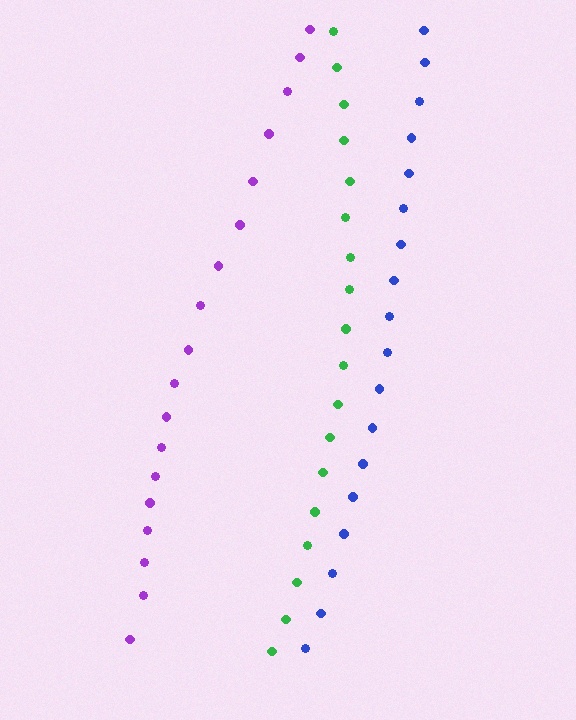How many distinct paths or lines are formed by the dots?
There are 3 distinct paths.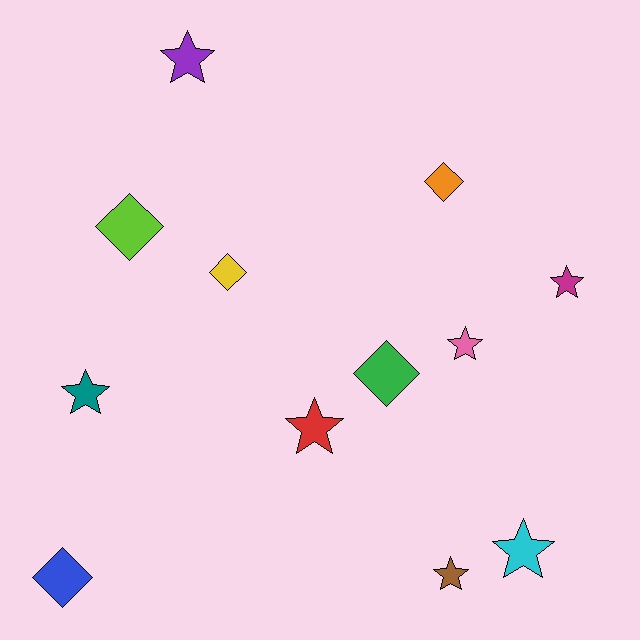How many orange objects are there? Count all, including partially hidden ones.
There is 1 orange object.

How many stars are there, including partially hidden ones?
There are 7 stars.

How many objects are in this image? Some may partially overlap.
There are 12 objects.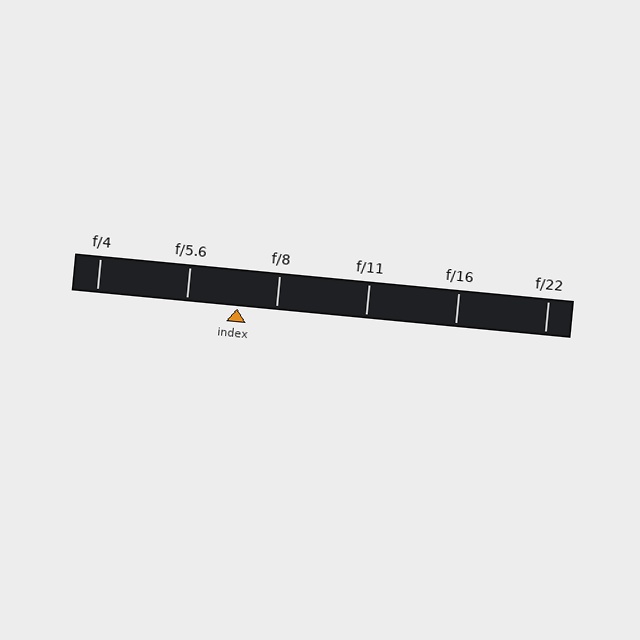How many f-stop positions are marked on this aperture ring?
There are 6 f-stop positions marked.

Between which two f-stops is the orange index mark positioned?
The index mark is between f/5.6 and f/8.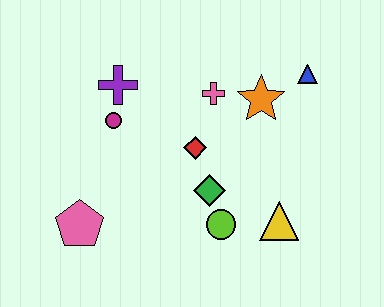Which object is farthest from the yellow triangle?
The purple cross is farthest from the yellow triangle.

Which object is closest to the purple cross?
The magenta circle is closest to the purple cross.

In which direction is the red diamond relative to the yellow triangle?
The red diamond is to the left of the yellow triangle.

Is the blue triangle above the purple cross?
Yes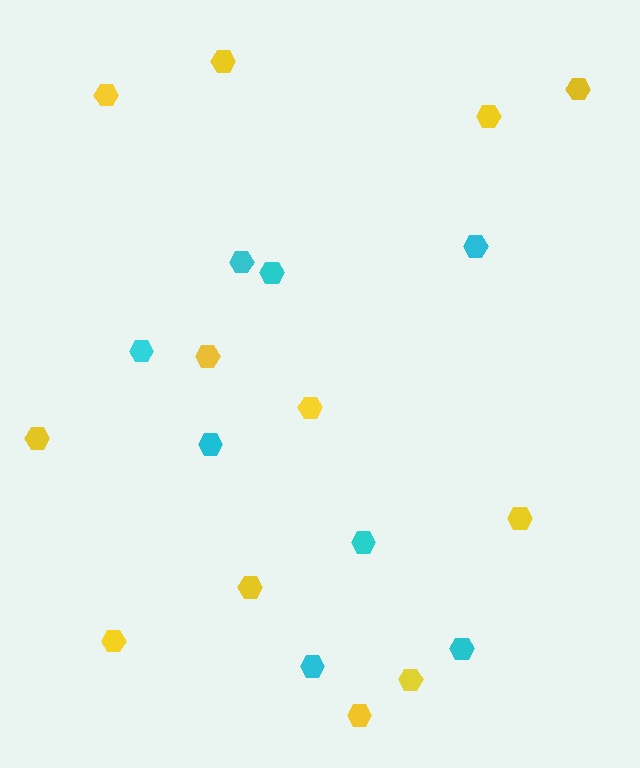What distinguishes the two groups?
There are 2 groups: one group of cyan hexagons (8) and one group of yellow hexagons (12).